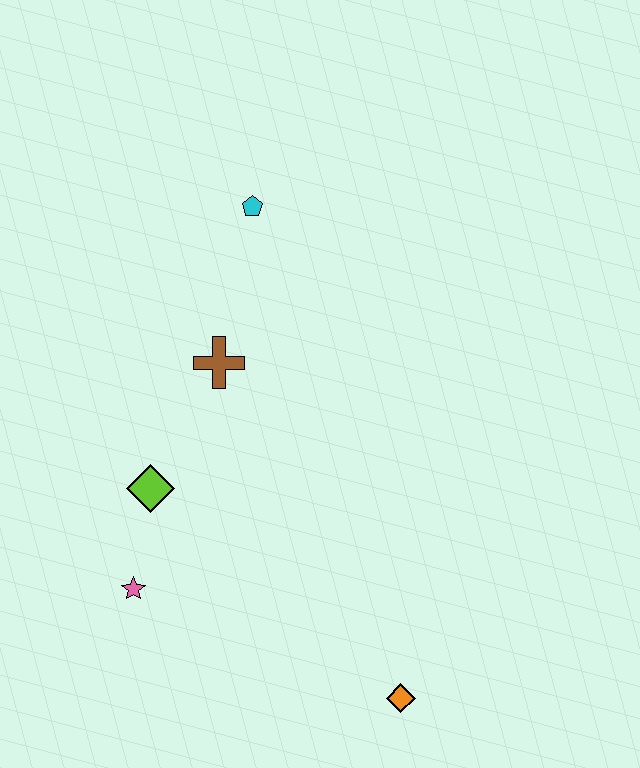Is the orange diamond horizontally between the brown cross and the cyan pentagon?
No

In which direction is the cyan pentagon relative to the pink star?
The cyan pentagon is above the pink star.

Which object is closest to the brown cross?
The lime diamond is closest to the brown cross.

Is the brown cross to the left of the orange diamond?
Yes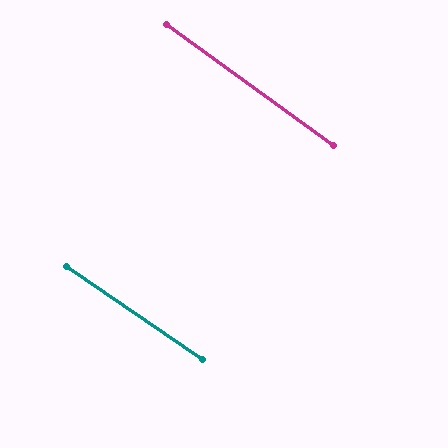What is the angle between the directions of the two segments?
Approximately 2 degrees.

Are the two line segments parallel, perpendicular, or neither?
Parallel — their directions differ by only 1.6°.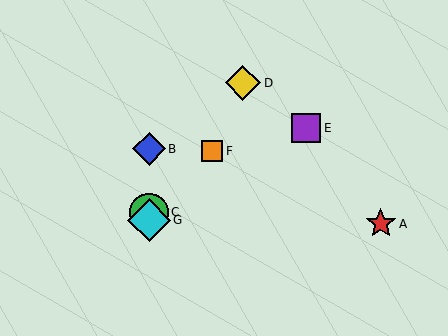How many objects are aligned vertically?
3 objects (B, C, G) are aligned vertically.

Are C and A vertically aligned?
No, C is at x≈149 and A is at x≈381.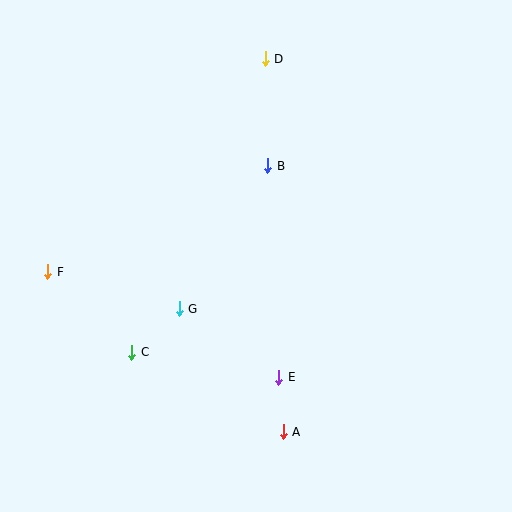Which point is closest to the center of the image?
Point B at (268, 166) is closest to the center.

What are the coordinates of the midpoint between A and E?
The midpoint between A and E is at (281, 405).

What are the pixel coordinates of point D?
Point D is at (265, 59).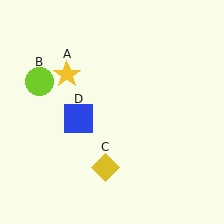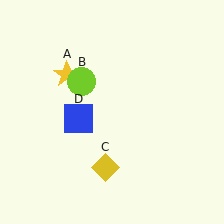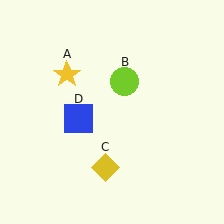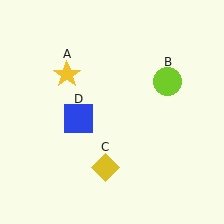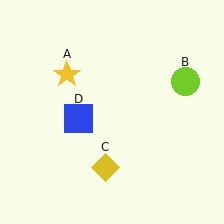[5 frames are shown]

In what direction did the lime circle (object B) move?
The lime circle (object B) moved right.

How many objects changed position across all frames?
1 object changed position: lime circle (object B).